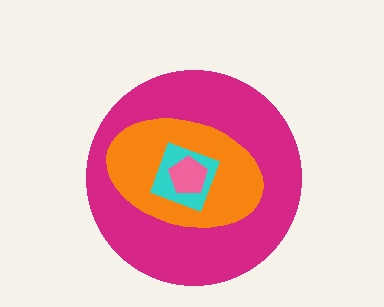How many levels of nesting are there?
4.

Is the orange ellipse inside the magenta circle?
Yes.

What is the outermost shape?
The magenta circle.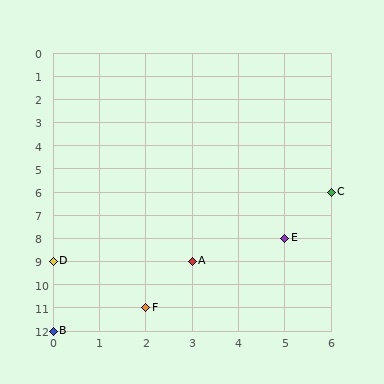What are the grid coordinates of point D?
Point D is at grid coordinates (0, 9).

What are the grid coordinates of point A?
Point A is at grid coordinates (3, 9).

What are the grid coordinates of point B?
Point B is at grid coordinates (0, 12).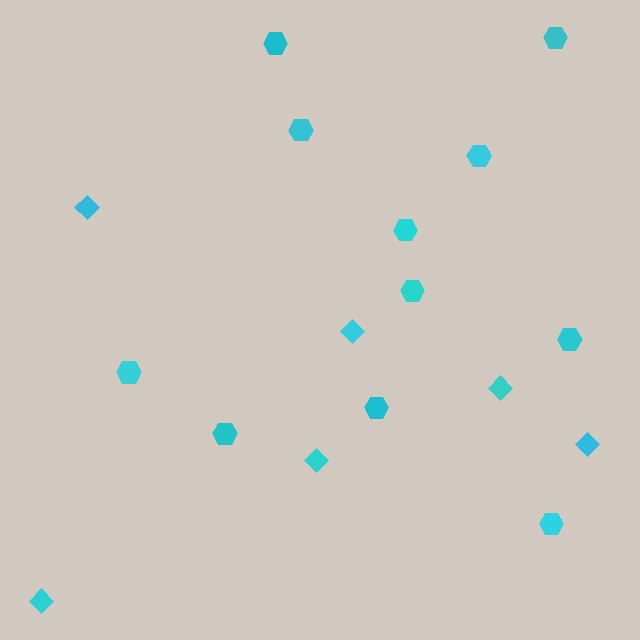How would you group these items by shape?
There are 2 groups: one group of diamonds (6) and one group of hexagons (11).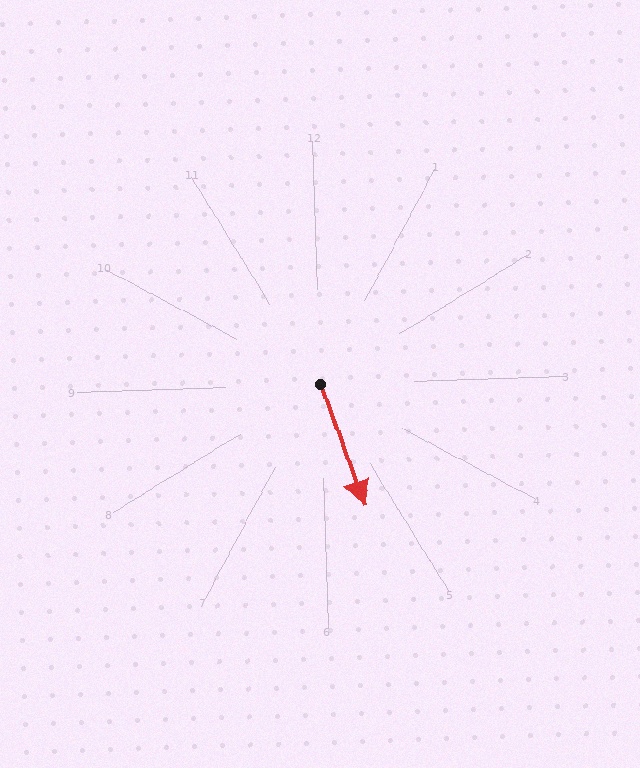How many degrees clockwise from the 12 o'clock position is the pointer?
Approximately 162 degrees.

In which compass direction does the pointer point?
South.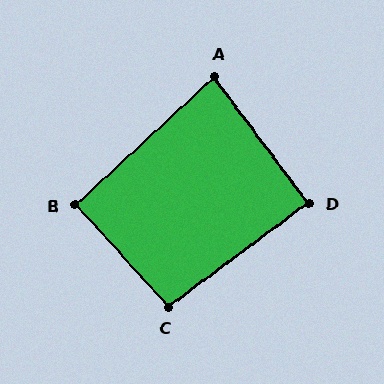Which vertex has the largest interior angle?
C, at approximately 96 degrees.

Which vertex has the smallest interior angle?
A, at approximately 84 degrees.